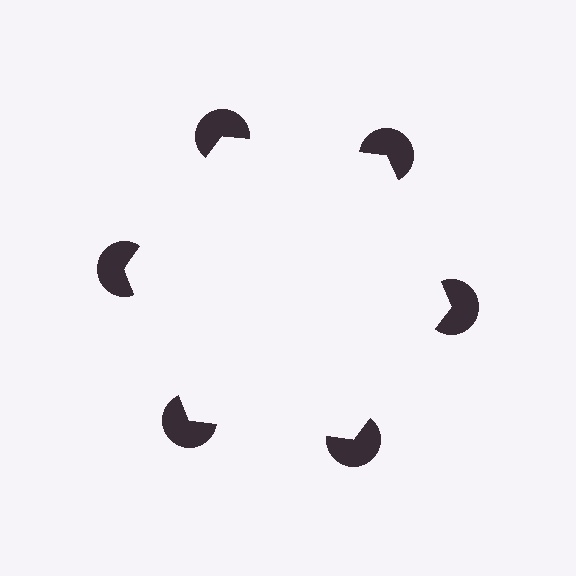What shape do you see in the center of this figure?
An illusory hexagon — its edges are inferred from the aligned wedge cuts in the pac-man discs, not physically drawn.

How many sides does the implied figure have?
6 sides.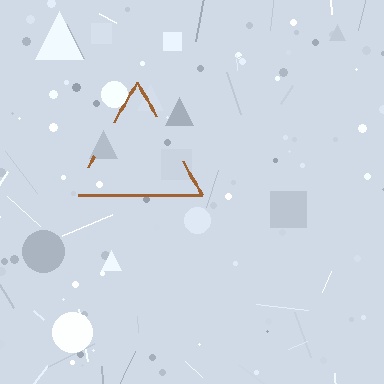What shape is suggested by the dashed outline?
The dashed outline suggests a triangle.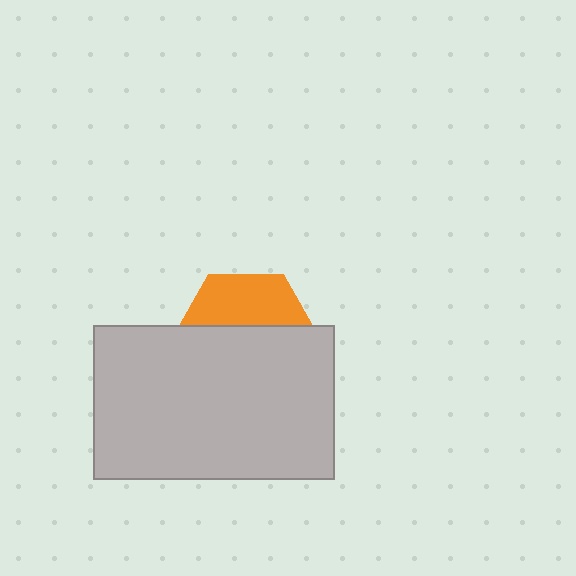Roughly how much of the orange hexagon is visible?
A small part of it is visible (roughly 37%).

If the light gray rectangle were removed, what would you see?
You would see the complete orange hexagon.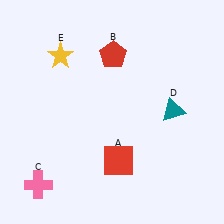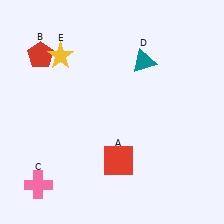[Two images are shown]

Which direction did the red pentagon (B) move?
The red pentagon (B) moved left.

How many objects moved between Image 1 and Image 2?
2 objects moved between the two images.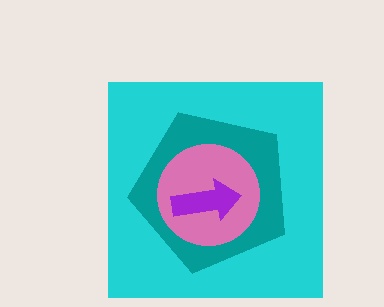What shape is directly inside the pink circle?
The purple arrow.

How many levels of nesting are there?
4.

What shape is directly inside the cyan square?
The teal pentagon.